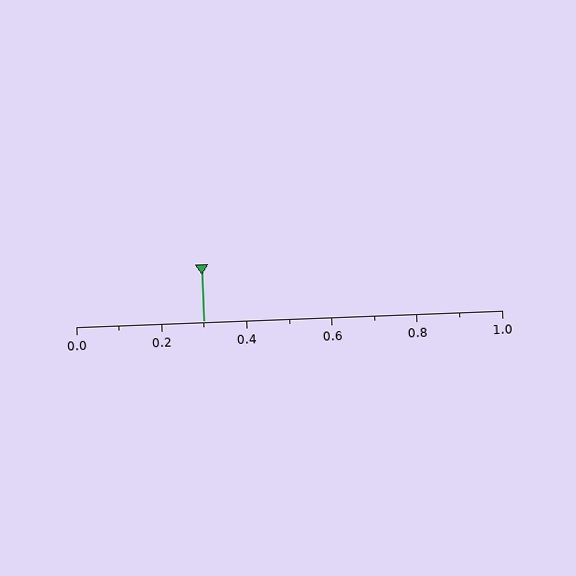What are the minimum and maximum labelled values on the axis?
The axis runs from 0.0 to 1.0.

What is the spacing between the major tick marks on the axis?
The major ticks are spaced 0.2 apart.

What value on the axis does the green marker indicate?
The marker indicates approximately 0.3.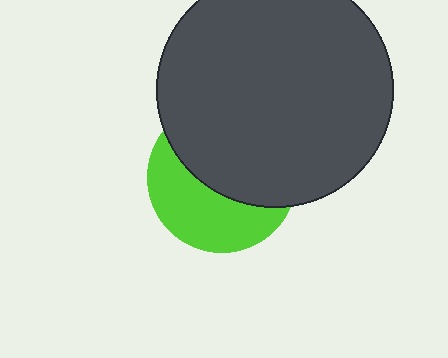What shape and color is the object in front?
The object in front is a dark gray circle.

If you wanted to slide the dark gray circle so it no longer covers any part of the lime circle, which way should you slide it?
Slide it up — that is the most direct way to separate the two shapes.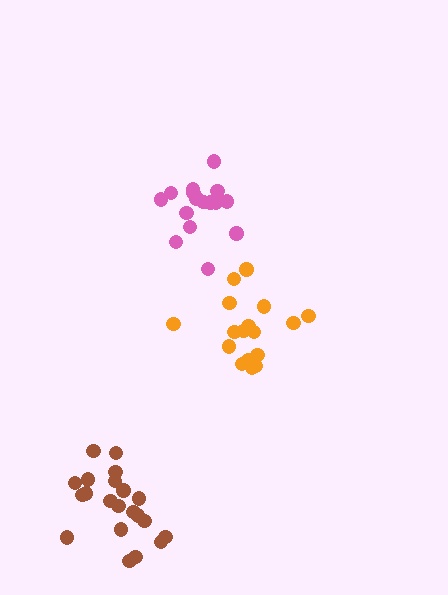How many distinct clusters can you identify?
There are 3 distinct clusters.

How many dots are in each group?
Group 1: 16 dots, Group 2: 21 dots, Group 3: 17 dots (54 total).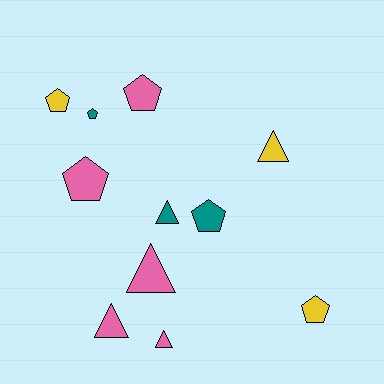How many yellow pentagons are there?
There are 2 yellow pentagons.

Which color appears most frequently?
Pink, with 5 objects.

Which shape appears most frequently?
Pentagon, with 6 objects.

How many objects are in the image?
There are 11 objects.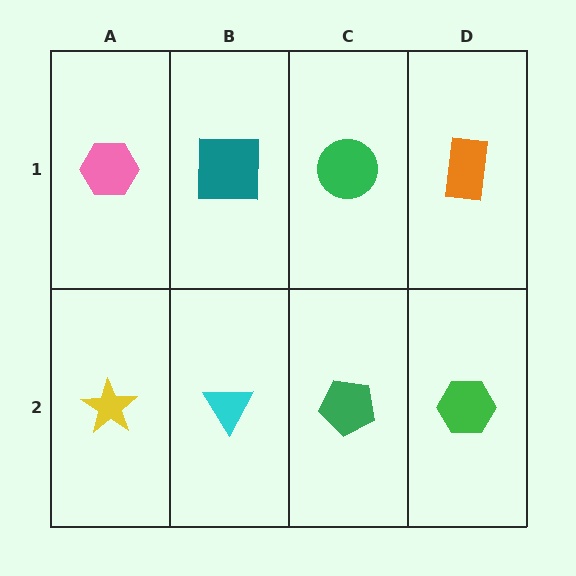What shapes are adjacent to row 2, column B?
A teal square (row 1, column B), a yellow star (row 2, column A), a green pentagon (row 2, column C).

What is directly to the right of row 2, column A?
A cyan triangle.